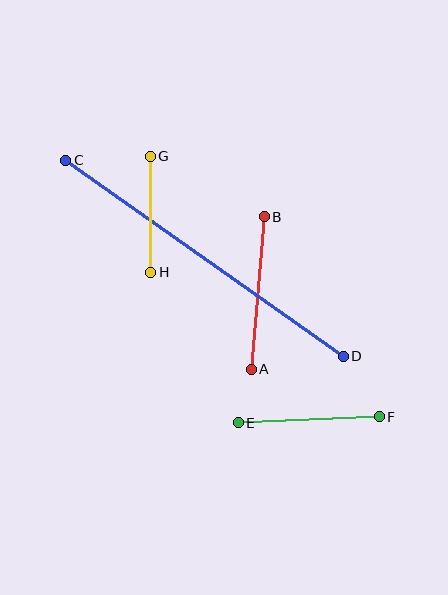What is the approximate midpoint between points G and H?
The midpoint is at approximately (150, 214) pixels.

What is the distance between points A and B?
The distance is approximately 153 pixels.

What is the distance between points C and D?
The distance is approximately 340 pixels.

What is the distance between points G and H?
The distance is approximately 116 pixels.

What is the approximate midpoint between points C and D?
The midpoint is at approximately (204, 258) pixels.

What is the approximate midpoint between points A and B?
The midpoint is at approximately (258, 293) pixels.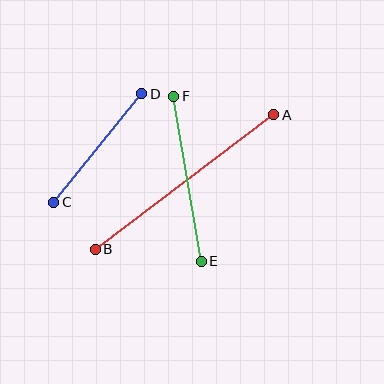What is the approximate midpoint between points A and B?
The midpoint is at approximately (184, 182) pixels.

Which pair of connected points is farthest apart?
Points A and B are farthest apart.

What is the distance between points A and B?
The distance is approximately 224 pixels.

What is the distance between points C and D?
The distance is approximately 140 pixels.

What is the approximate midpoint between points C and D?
The midpoint is at approximately (98, 148) pixels.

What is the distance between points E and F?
The distance is approximately 167 pixels.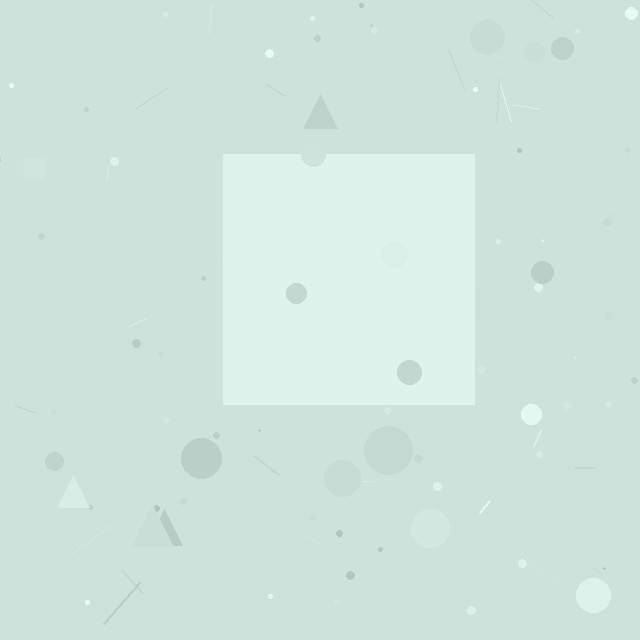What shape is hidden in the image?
A square is hidden in the image.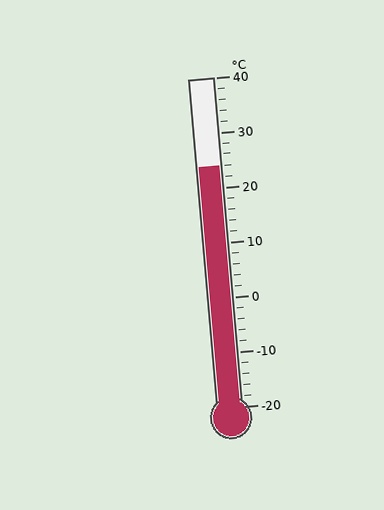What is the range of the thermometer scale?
The thermometer scale ranges from -20°C to 40°C.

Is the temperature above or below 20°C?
The temperature is above 20°C.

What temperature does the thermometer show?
The thermometer shows approximately 24°C.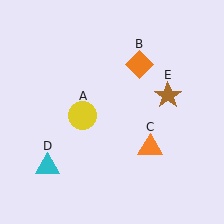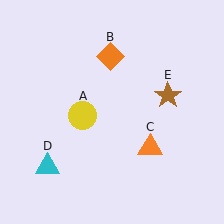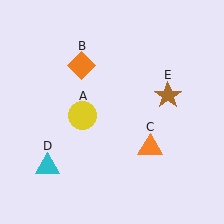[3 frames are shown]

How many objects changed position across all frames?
1 object changed position: orange diamond (object B).